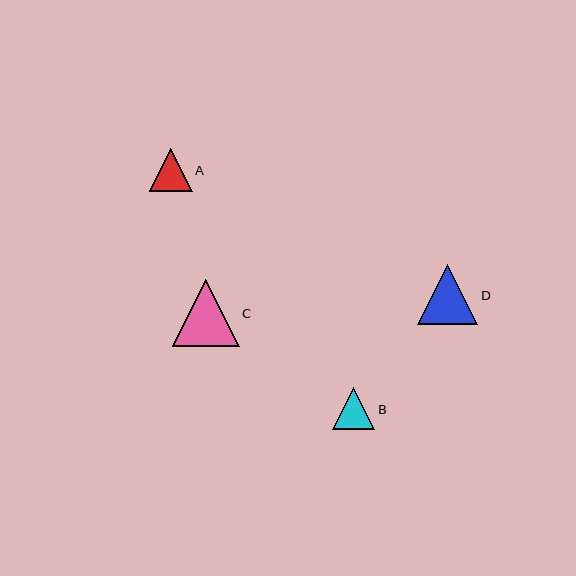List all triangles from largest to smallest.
From largest to smallest: C, D, A, B.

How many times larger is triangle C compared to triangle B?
Triangle C is approximately 1.6 times the size of triangle B.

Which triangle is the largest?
Triangle C is the largest with a size of approximately 67 pixels.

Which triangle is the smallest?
Triangle B is the smallest with a size of approximately 42 pixels.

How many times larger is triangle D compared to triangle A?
Triangle D is approximately 1.4 times the size of triangle A.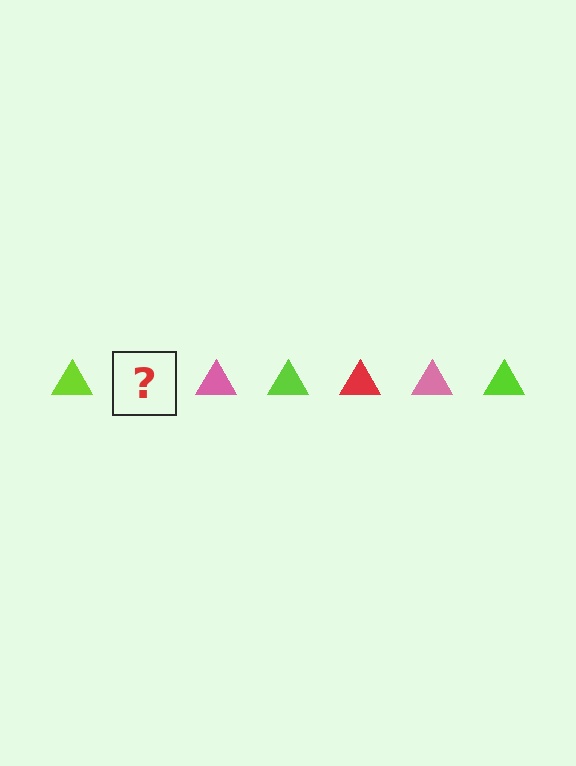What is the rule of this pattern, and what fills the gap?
The rule is that the pattern cycles through lime, red, pink triangles. The gap should be filled with a red triangle.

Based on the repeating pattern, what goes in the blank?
The blank should be a red triangle.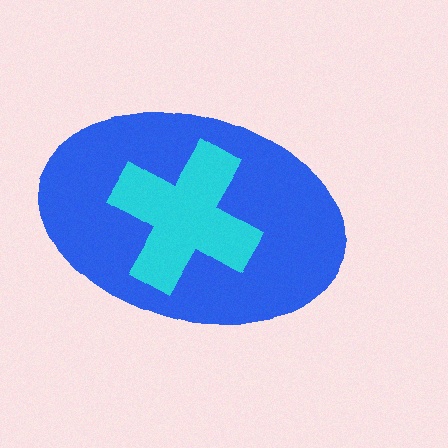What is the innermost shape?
The cyan cross.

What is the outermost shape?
The blue ellipse.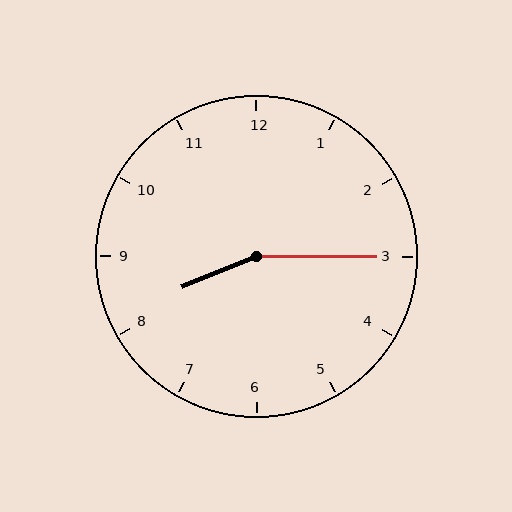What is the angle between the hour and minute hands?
Approximately 158 degrees.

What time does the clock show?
8:15.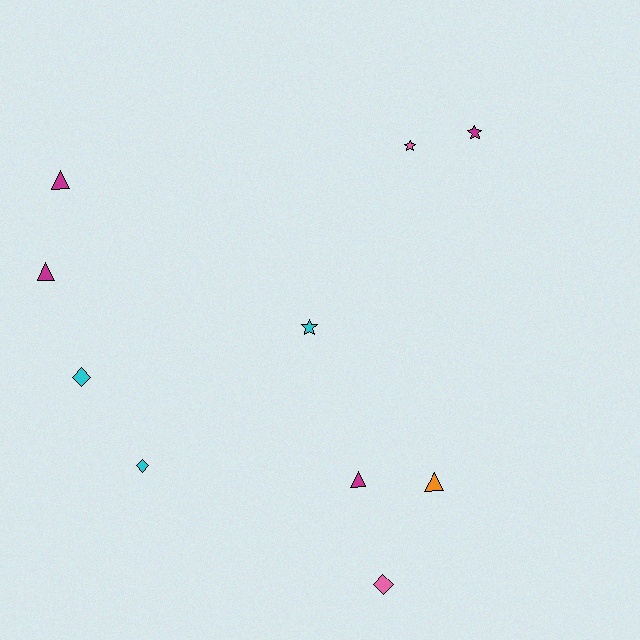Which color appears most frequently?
Magenta, with 4 objects.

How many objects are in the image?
There are 10 objects.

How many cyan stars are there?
There is 1 cyan star.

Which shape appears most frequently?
Triangle, with 4 objects.